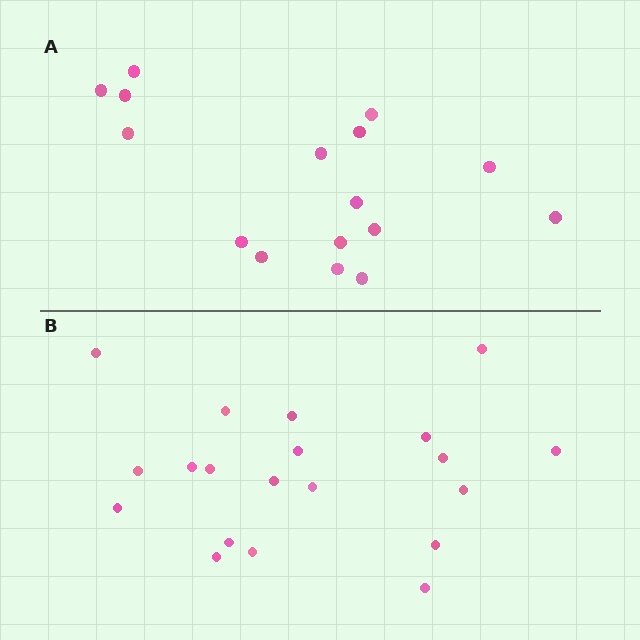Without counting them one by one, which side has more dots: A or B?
Region B (the bottom region) has more dots.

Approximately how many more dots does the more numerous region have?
Region B has about 4 more dots than region A.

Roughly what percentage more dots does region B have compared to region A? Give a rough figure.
About 25% more.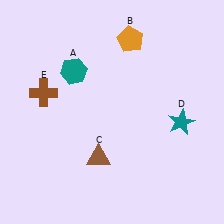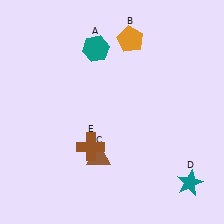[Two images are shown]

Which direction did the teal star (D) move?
The teal star (D) moved down.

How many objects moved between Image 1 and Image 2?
3 objects moved between the two images.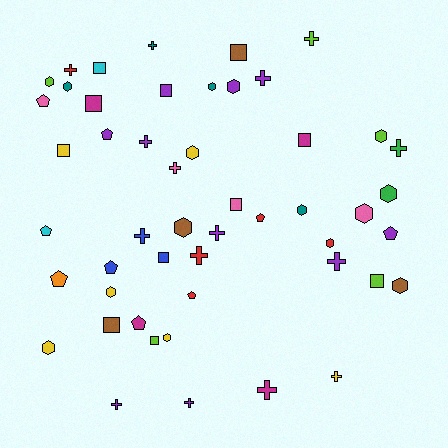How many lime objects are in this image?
There are 5 lime objects.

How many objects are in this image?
There are 50 objects.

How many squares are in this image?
There are 11 squares.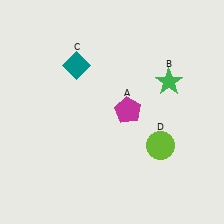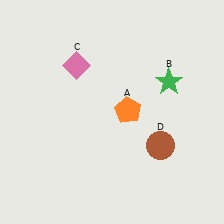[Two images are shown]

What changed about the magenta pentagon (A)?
In Image 1, A is magenta. In Image 2, it changed to orange.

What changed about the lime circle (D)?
In Image 1, D is lime. In Image 2, it changed to brown.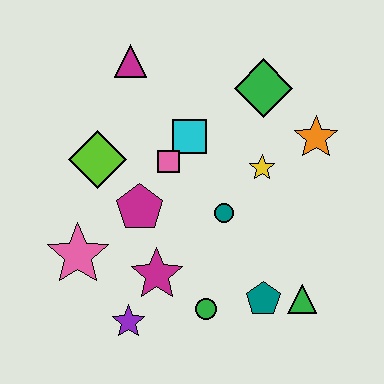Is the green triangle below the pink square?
Yes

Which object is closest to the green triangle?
The teal pentagon is closest to the green triangle.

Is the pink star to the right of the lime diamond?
No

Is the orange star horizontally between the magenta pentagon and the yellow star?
No